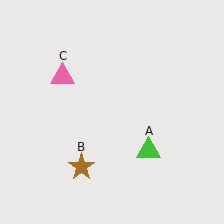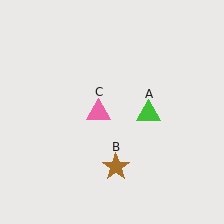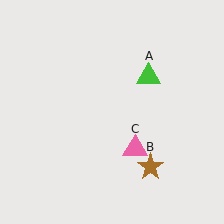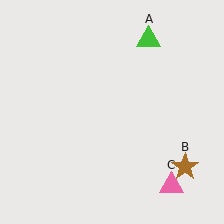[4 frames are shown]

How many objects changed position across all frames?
3 objects changed position: green triangle (object A), brown star (object B), pink triangle (object C).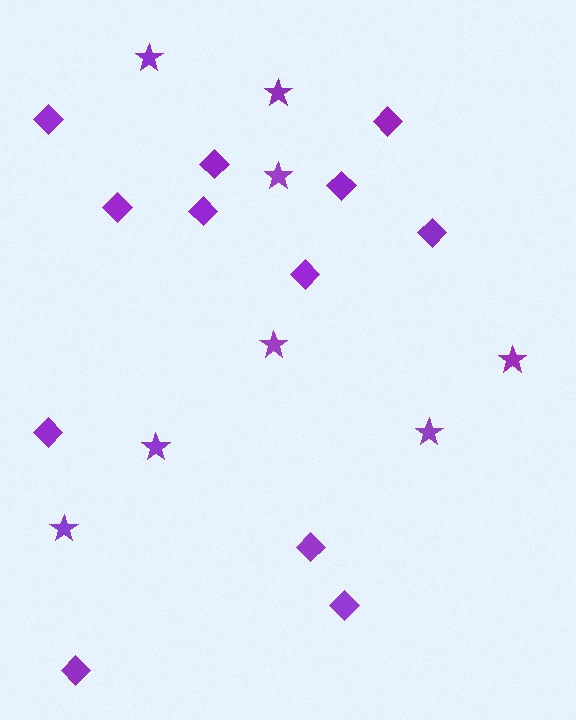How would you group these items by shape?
There are 2 groups: one group of diamonds (12) and one group of stars (8).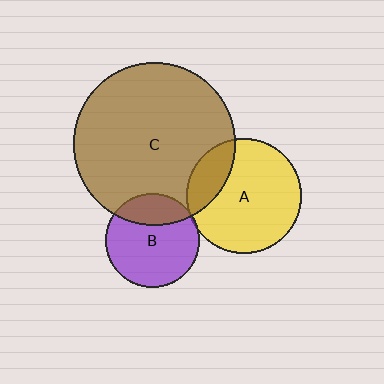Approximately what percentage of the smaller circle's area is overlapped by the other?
Approximately 25%.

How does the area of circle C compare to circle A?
Approximately 2.0 times.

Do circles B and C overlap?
Yes.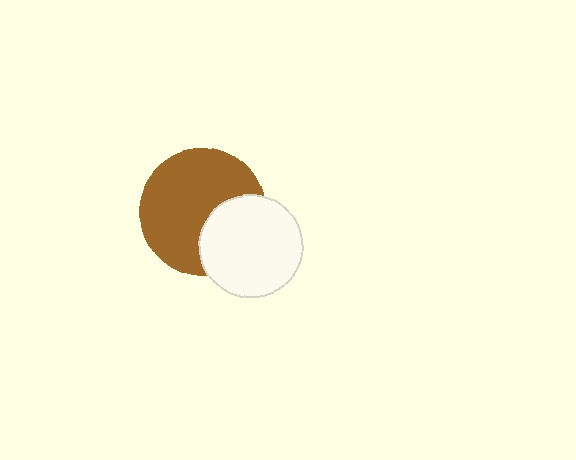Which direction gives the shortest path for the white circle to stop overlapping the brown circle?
Moving toward the lower-right gives the shortest separation.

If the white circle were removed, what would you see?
You would see the complete brown circle.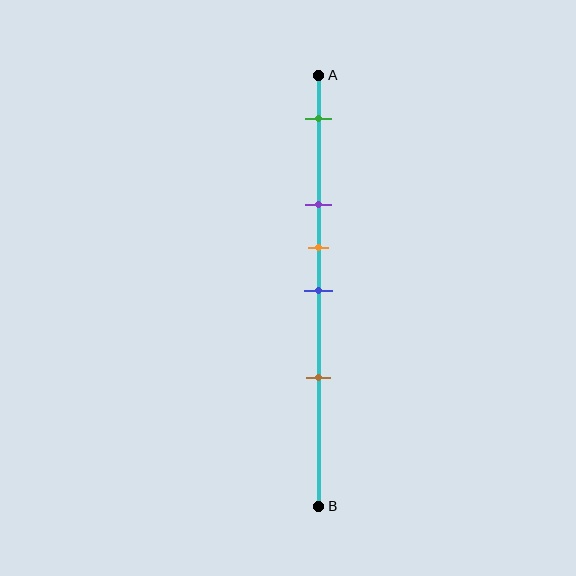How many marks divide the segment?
There are 5 marks dividing the segment.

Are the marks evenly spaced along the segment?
No, the marks are not evenly spaced.